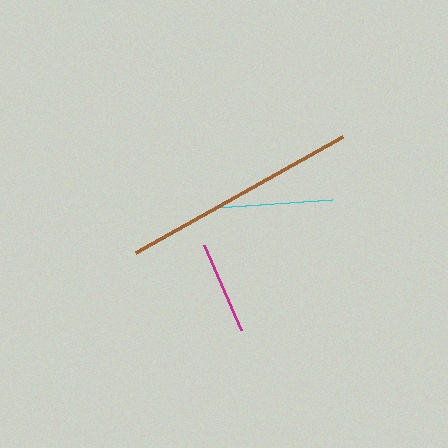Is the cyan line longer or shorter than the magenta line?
The cyan line is longer than the magenta line.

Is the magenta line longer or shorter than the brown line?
The brown line is longer than the magenta line.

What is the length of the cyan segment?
The cyan segment is approximately 116 pixels long.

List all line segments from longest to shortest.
From longest to shortest: brown, cyan, magenta.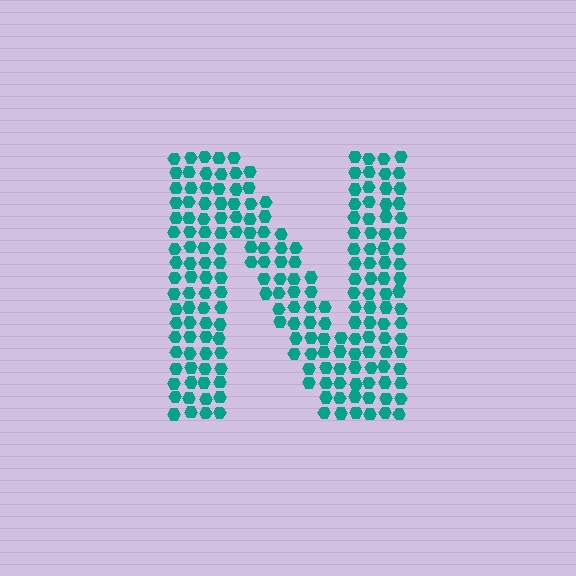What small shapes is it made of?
It is made of small hexagons.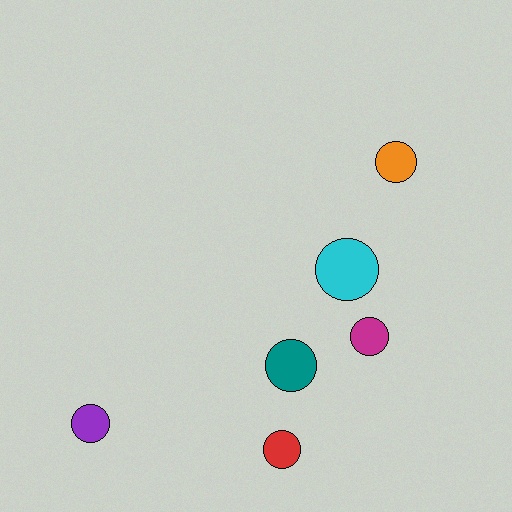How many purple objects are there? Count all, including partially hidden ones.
There is 1 purple object.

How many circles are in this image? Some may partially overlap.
There are 6 circles.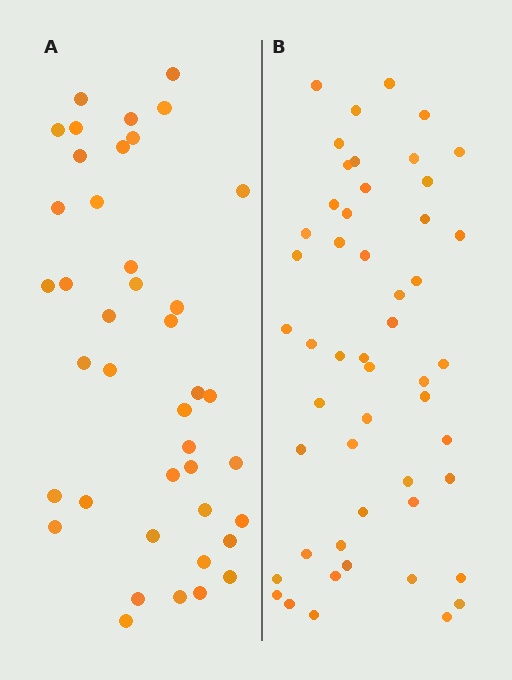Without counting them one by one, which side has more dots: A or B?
Region B (the right region) has more dots.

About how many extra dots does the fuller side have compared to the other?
Region B has roughly 10 or so more dots than region A.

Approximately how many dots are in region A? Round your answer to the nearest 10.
About 40 dots. (The exact count is 41, which rounds to 40.)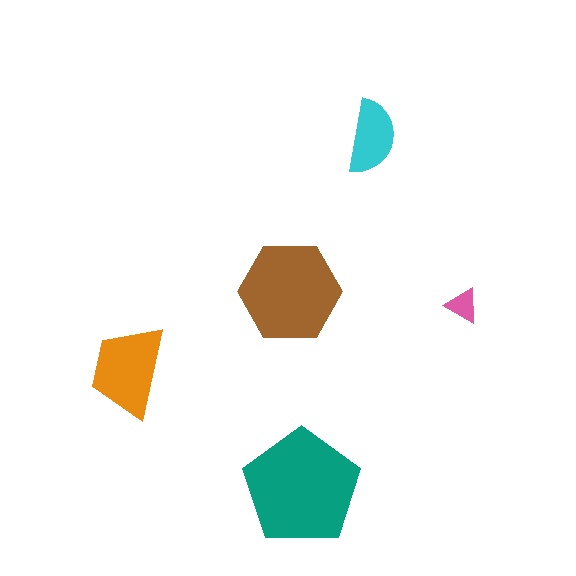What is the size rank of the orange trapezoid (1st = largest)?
3rd.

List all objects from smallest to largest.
The pink triangle, the cyan semicircle, the orange trapezoid, the brown hexagon, the teal pentagon.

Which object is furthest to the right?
The pink triangle is rightmost.